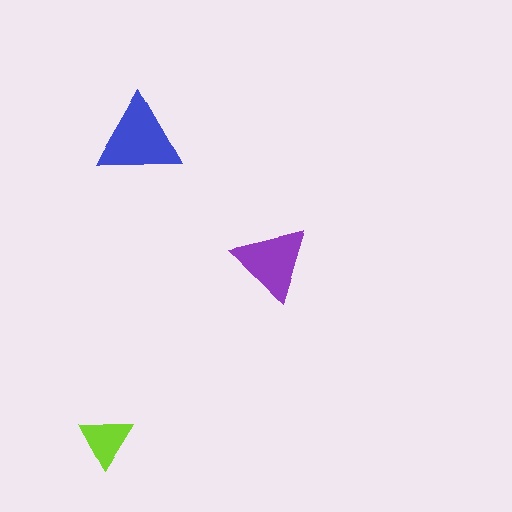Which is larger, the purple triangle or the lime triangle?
The purple one.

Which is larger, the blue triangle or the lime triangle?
The blue one.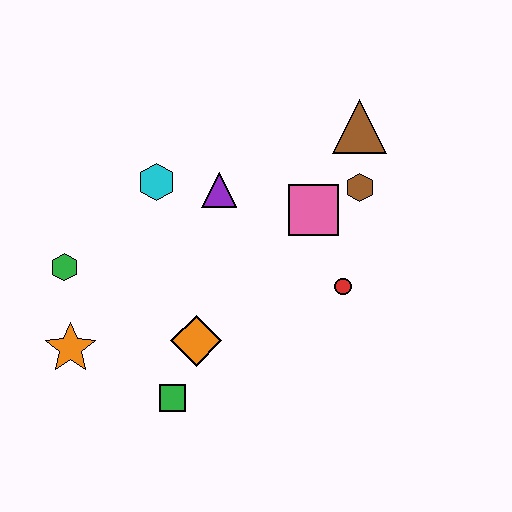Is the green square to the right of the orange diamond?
No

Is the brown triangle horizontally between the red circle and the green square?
No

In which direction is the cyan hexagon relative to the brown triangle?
The cyan hexagon is to the left of the brown triangle.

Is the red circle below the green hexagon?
Yes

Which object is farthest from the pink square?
The orange star is farthest from the pink square.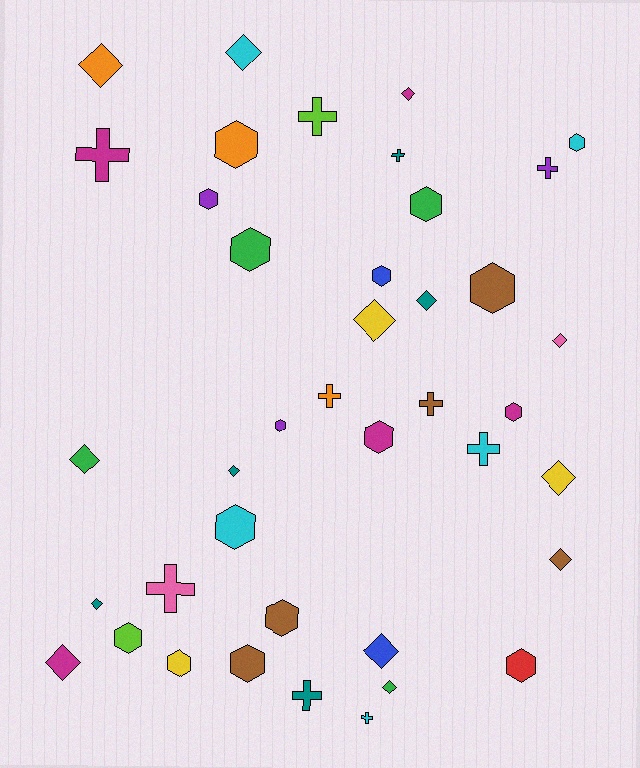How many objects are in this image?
There are 40 objects.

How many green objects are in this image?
There are 4 green objects.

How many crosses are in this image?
There are 10 crosses.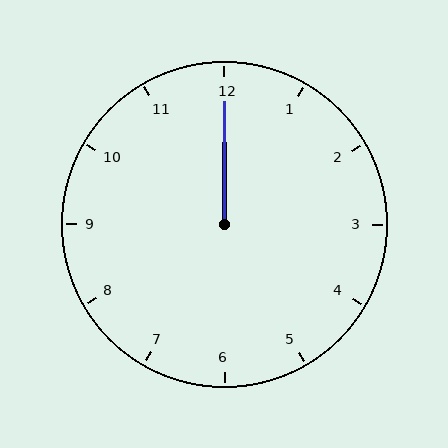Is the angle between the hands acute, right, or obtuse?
It is acute.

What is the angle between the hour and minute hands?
Approximately 0 degrees.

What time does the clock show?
12:00.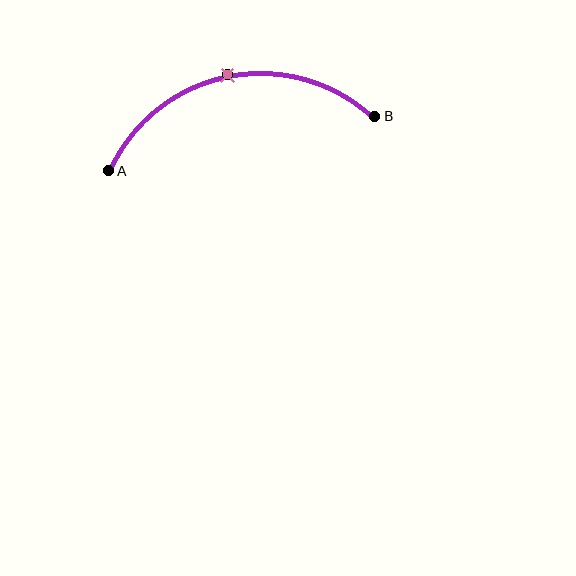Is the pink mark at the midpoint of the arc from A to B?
Yes. The pink mark lies on the arc at equal arc-length from both A and B — it is the arc midpoint.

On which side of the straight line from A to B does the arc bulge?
The arc bulges above the straight line connecting A and B.